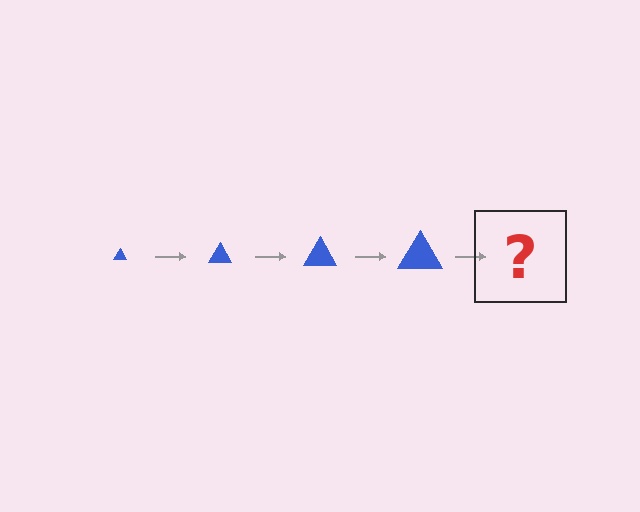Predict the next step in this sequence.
The next step is a blue triangle, larger than the previous one.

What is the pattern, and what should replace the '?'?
The pattern is that the triangle gets progressively larger each step. The '?' should be a blue triangle, larger than the previous one.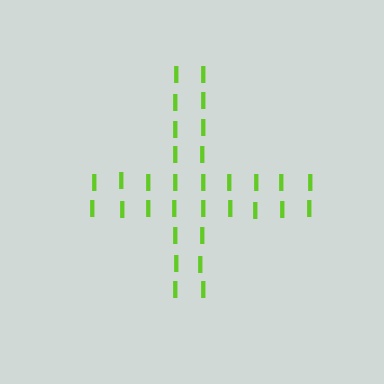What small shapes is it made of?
It is made of small letter I's.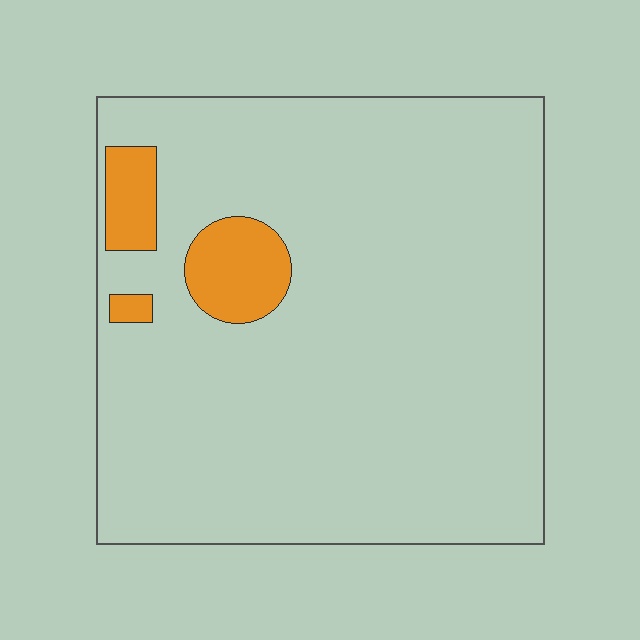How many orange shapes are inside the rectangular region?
3.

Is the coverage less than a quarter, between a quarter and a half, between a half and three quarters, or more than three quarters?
Less than a quarter.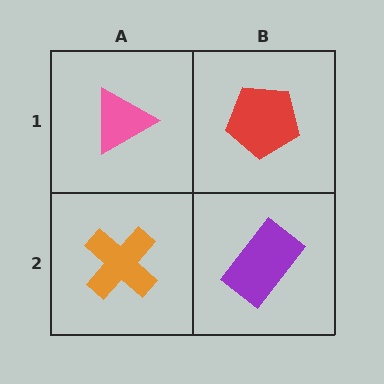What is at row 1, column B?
A red pentagon.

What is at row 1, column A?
A pink triangle.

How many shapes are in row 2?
2 shapes.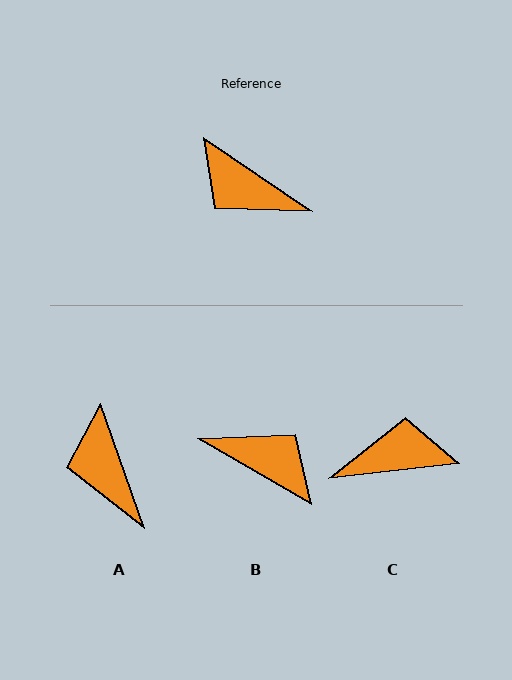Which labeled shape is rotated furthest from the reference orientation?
B, about 176 degrees away.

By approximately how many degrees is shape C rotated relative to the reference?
Approximately 139 degrees clockwise.